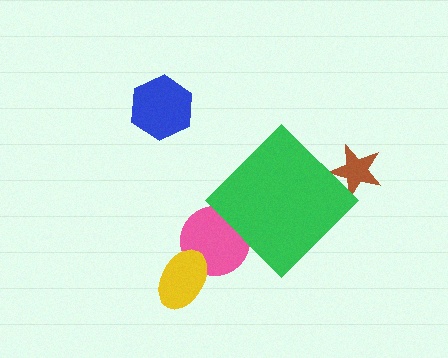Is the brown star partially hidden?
Yes, the brown star is partially hidden behind the green diamond.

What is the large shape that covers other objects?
A green diamond.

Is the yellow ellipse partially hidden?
No, the yellow ellipse is fully visible.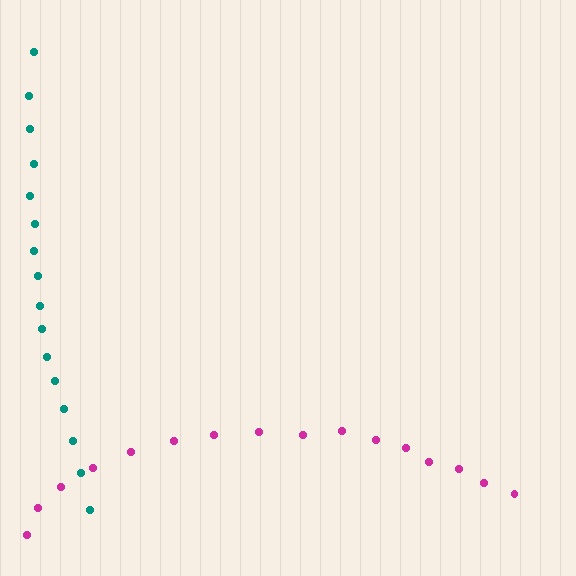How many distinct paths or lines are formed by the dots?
There are 2 distinct paths.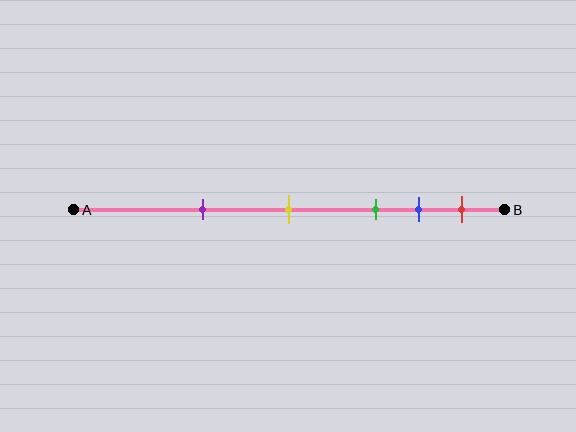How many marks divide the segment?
There are 5 marks dividing the segment.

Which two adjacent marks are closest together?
The blue and red marks are the closest adjacent pair.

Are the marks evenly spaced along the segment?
No, the marks are not evenly spaced.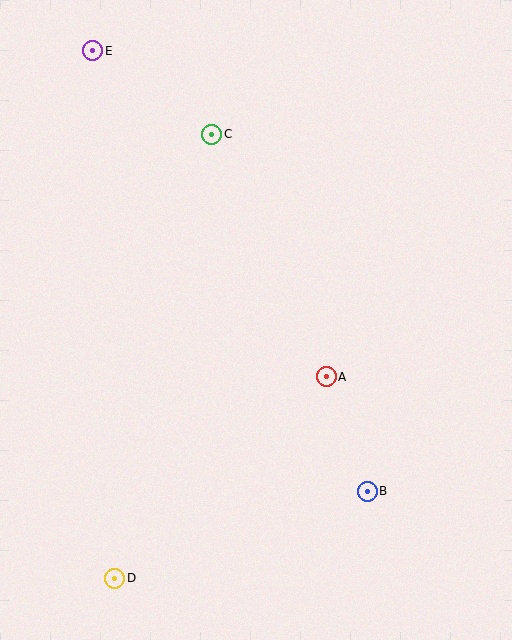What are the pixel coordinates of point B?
Point B is at (367, 491).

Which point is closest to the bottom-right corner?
Point B is closest to the bottom-right corner.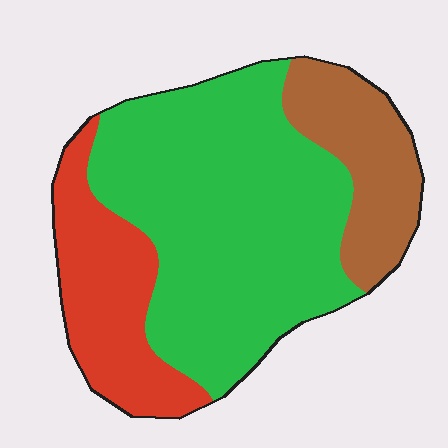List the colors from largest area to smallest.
From largest to smallest: green, red, brown.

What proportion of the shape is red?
Red covers about 20% of the shape.